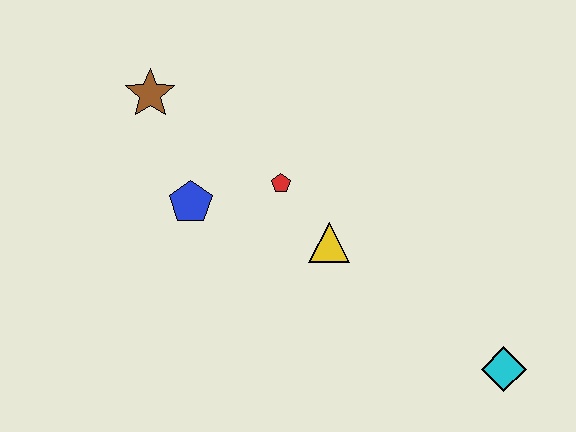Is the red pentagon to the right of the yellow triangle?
No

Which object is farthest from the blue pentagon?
The cyan diamond is farthest from the blue pentagon.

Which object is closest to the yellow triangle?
The red pentagon is closest to the yellow triangle.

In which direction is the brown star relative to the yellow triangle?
The brown star is to the left of the yellow triangle.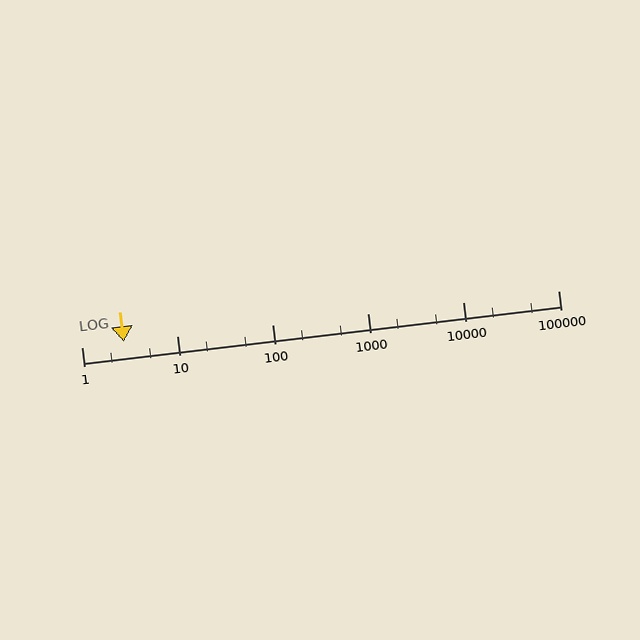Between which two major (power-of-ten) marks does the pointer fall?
The pointer is between 1 and 10.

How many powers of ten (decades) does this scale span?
The scale spans 5 decades, from 1 to 100000.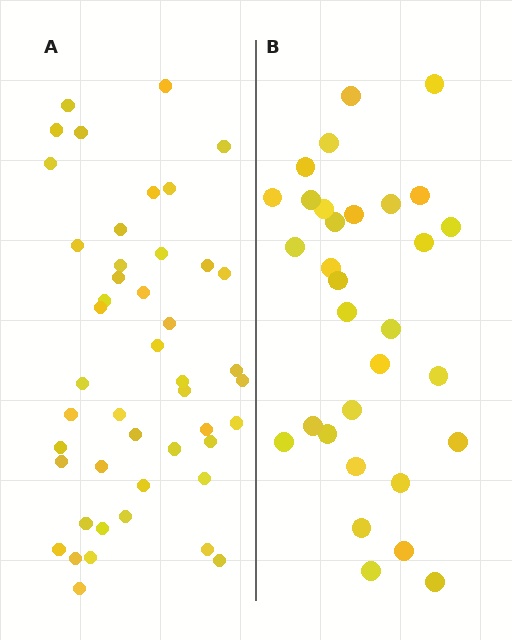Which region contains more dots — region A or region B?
Region A (the left region) has more dots.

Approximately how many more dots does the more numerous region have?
Region A has approximately 15 more dots than region B.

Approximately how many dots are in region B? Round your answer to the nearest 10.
About 30 dots. (The exact count is 31, which rounds to 30.)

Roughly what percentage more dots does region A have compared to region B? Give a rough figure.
About 50% more.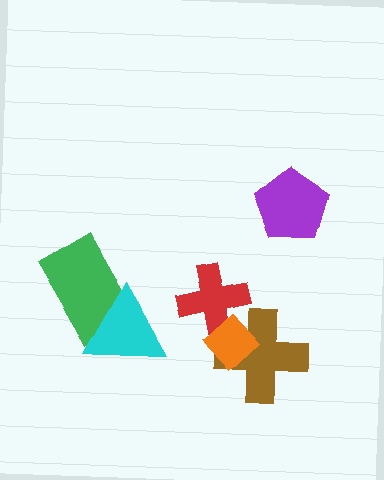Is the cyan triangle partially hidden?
No, no other shape covers it.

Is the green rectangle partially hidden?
Yes, it is partially covered by another shape.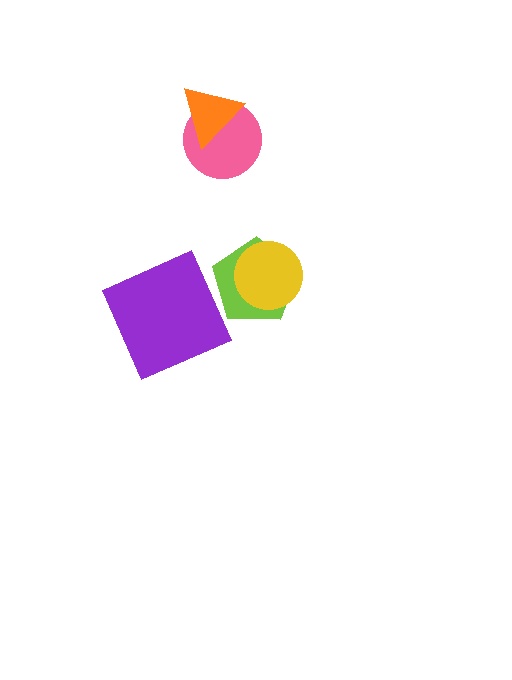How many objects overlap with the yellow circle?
1 object overlaps with the yellow circle.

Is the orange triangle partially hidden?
No, no other shape covers it.